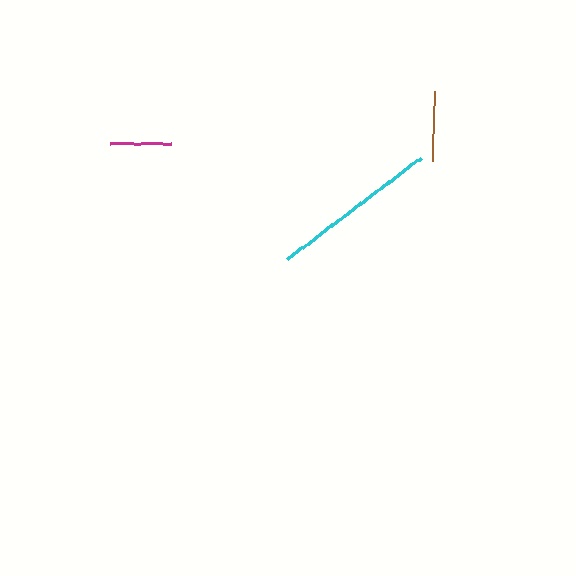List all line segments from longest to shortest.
From longest to shortest: cyan, brown, magenta.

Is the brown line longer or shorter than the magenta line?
The brown line is longer than the magenta line.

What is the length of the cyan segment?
The cyan segment is approximately 167 pixels long.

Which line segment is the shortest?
The magenta line is the shortest at approximately 61 pixels.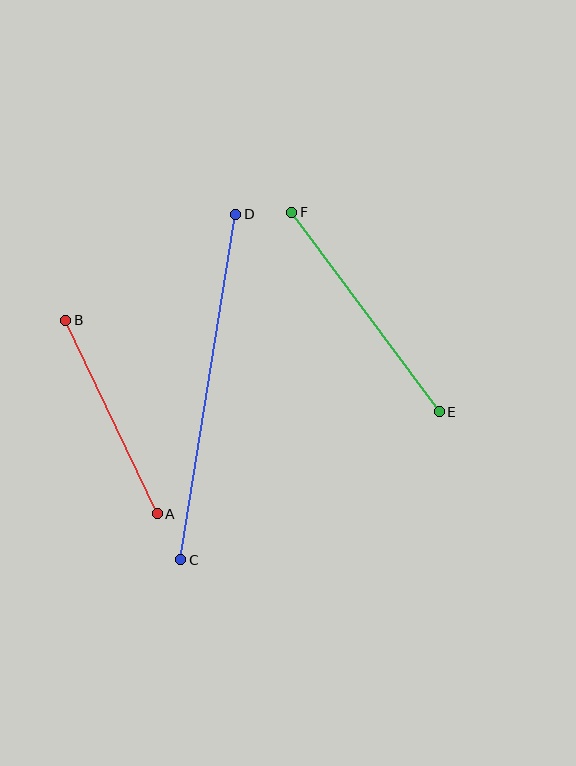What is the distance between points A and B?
The distance is approximately 214 pixels.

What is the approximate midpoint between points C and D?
The midpoint is at approximately (208, 387) pixels.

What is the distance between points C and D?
The distance is approximately 350 pixels.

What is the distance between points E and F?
The distance is approximately 248 pixels.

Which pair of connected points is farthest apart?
Points C and D are farthest apart.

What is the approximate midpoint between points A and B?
The midpoint is at approximately (111, 417) pixels.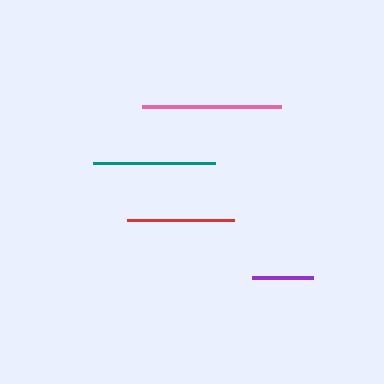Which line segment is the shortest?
The purple line is the shortest at approximately 62 pixels.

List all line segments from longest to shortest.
From longest to shortest: pink, teal, red, purple.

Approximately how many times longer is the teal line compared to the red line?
The teal line is approximately 1.1 times the length of the red line.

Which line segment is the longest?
The pink line is the longest at approximately 140 pixels.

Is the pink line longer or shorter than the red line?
The pink line is longer than the red line.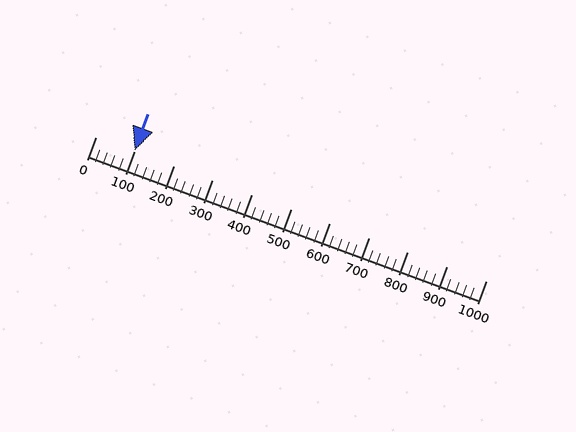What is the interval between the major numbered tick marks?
The major tick marks are spaced 100 units apart.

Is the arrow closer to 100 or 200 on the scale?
The arrow is closer to 100.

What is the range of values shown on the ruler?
The ruler shows values from 0 to 1000.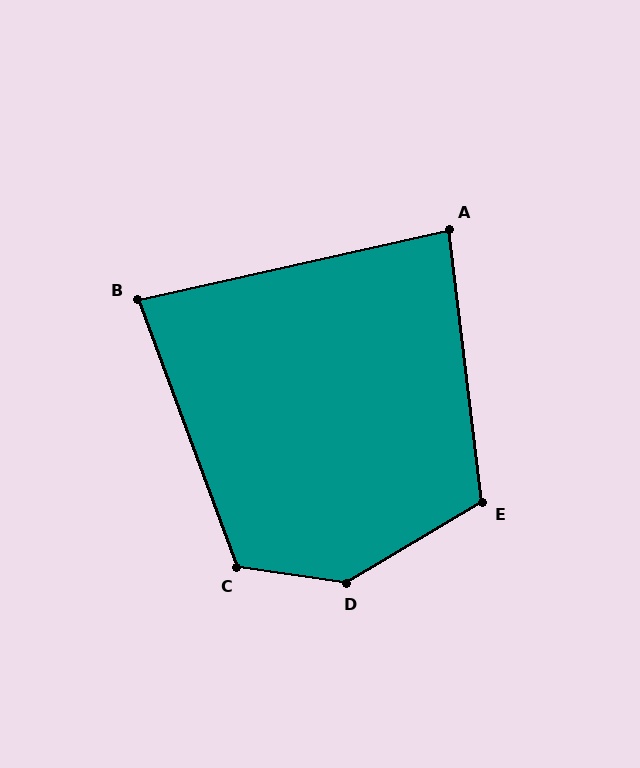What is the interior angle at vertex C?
Approximately 119 degrees (obtuse).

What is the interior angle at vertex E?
Approximately 114 degrees (obtuse).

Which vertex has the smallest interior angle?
B, at approximately 82 degrees.